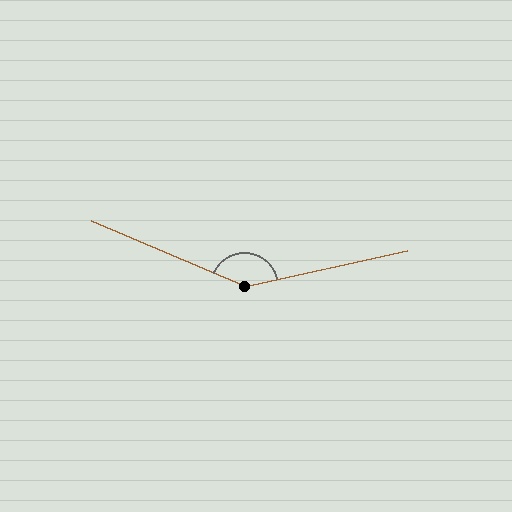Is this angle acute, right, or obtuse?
It is obtuse.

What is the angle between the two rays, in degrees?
Approximately 144 degrees.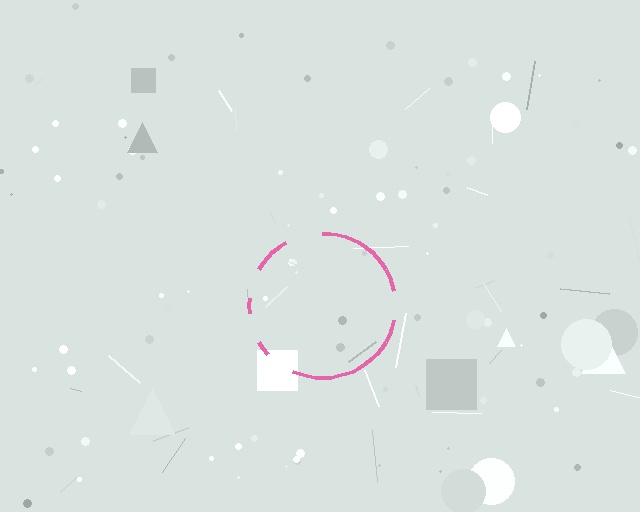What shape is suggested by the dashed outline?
The dashed outline suggests a circle.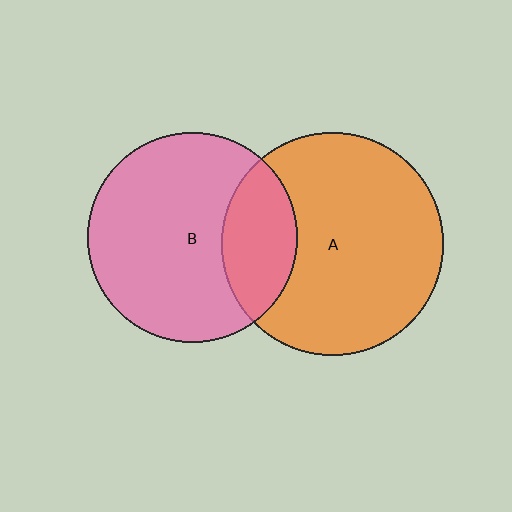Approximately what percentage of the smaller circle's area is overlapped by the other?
Approximately 25%.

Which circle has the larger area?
Circle A (orange).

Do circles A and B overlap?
Yes.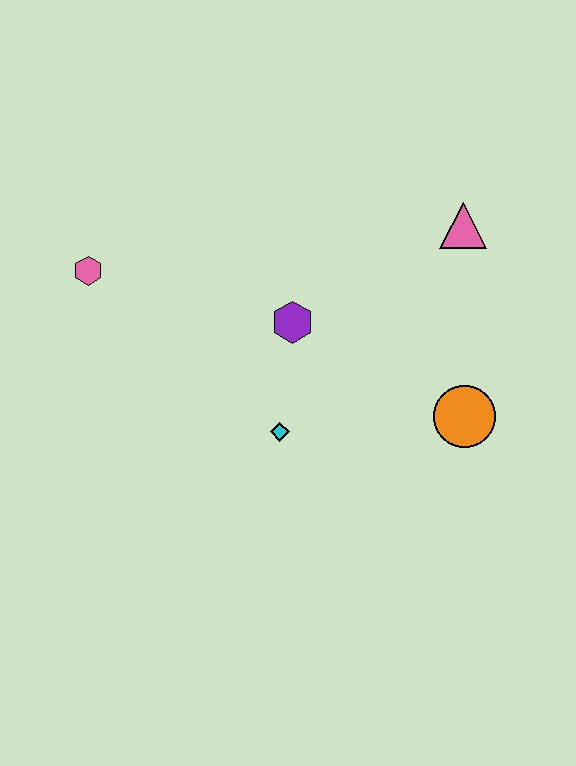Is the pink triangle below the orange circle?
No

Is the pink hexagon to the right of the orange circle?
No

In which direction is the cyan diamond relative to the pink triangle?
The cyan diamond is below the pink triangle.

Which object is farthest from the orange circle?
The pink hexagon is farthest from the orange circle.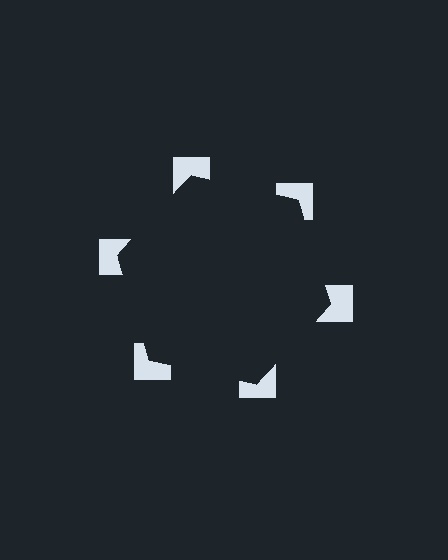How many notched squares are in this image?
There are 6 — one at each vertex of the illusory hexagon.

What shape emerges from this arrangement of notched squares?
An illusory hexagon — its edges are inferred from the aligned wedge cuts in the notched squares, not physically drawn.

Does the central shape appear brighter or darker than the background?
It typically appears slightly darker than the background, even though no actual brightness change is drawn.